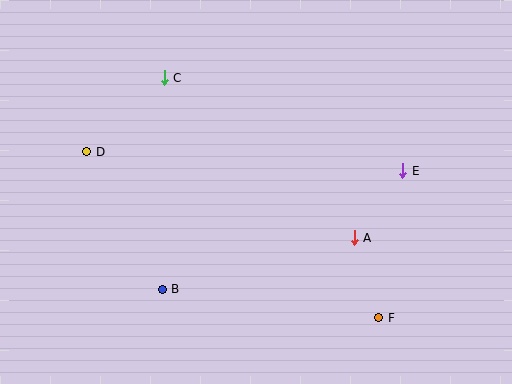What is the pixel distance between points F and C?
The distance between F and C is 322 pixels.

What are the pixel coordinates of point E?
Point E is at (403, 171).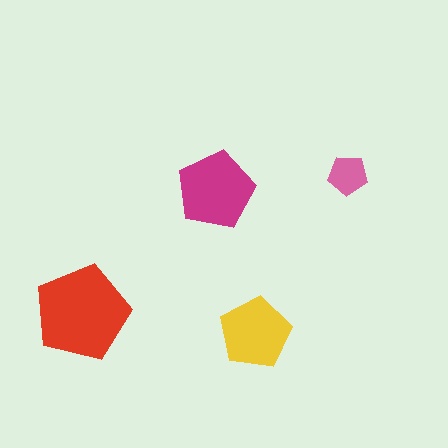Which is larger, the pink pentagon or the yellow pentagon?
The yellow one.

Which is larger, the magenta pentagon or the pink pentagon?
The magenta one.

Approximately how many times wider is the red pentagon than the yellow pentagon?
About 1.5 times wider.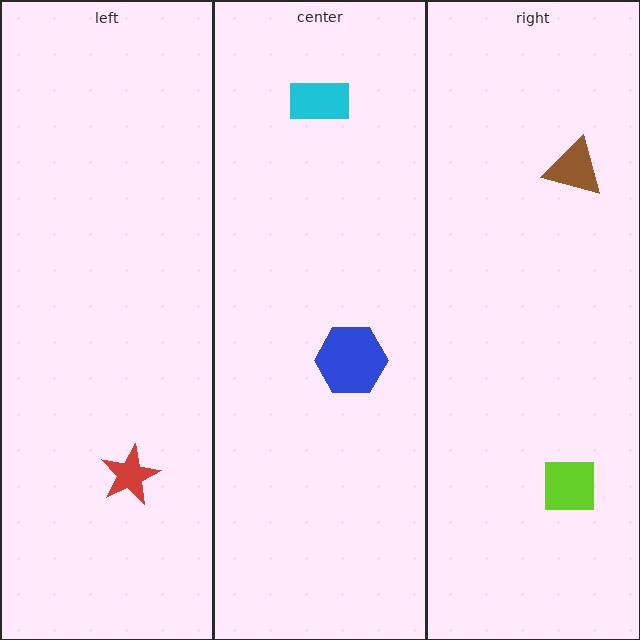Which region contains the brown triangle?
The right region.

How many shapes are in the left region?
1.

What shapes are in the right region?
The brown triangle, the lime square.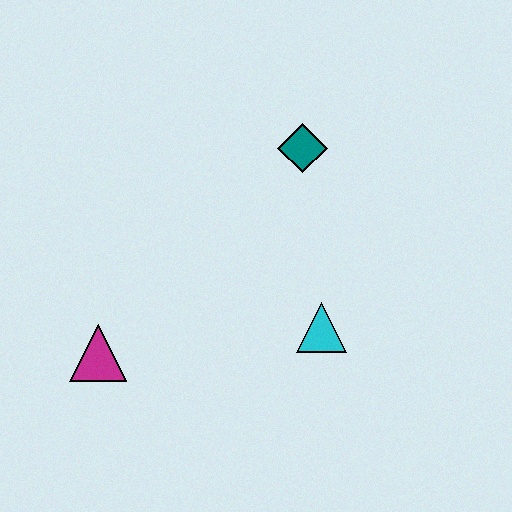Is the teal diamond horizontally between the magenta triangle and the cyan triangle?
Yes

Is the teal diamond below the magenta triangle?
No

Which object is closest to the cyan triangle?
The teal diamond is closest to the cyan triangle.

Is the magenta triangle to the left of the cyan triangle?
Yes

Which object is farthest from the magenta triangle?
The teal diamond is farthest from the magenta triangle.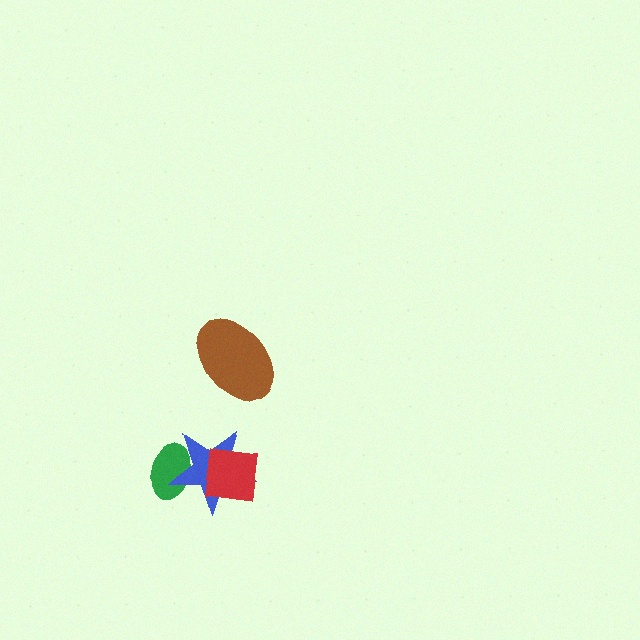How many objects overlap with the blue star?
2 objects overlap with the blue star.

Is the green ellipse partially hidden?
Yes, it is partially covered by another shape.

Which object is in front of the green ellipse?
The blue star is in front of the green ellipse.